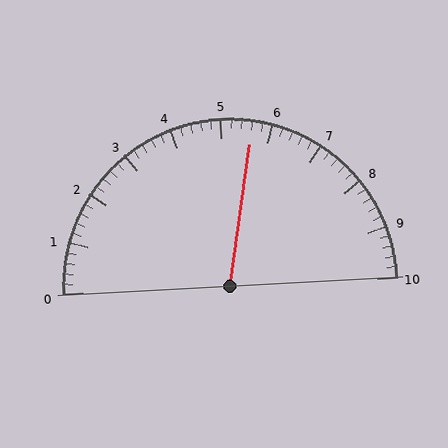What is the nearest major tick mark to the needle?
The nearest major tick mark is 6.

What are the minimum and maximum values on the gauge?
The gauge ranges from 0 to 10.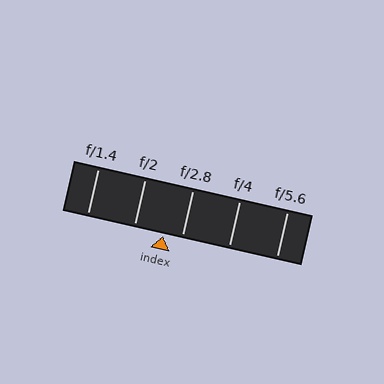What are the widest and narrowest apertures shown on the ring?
The widest aperture shown is f/1.4 and the narrowest is f/5.6.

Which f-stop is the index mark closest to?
The index mark is closest to f/2.8.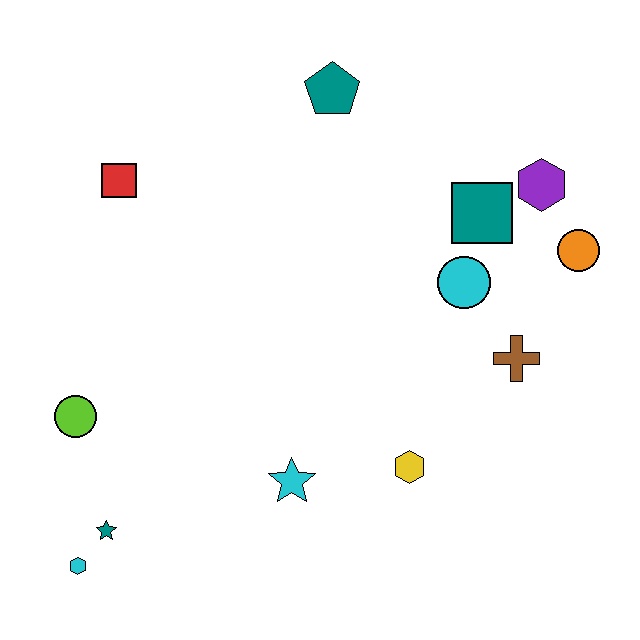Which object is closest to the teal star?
The cyan hexagon is closest to the teal star.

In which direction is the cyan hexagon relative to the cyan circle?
The cyan hexagon is to the left of the cyan circle.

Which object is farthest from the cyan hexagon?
The purple hexagon is farthest from the cyan hexagon.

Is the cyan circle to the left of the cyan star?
No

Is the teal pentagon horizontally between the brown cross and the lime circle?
Yes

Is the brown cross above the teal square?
No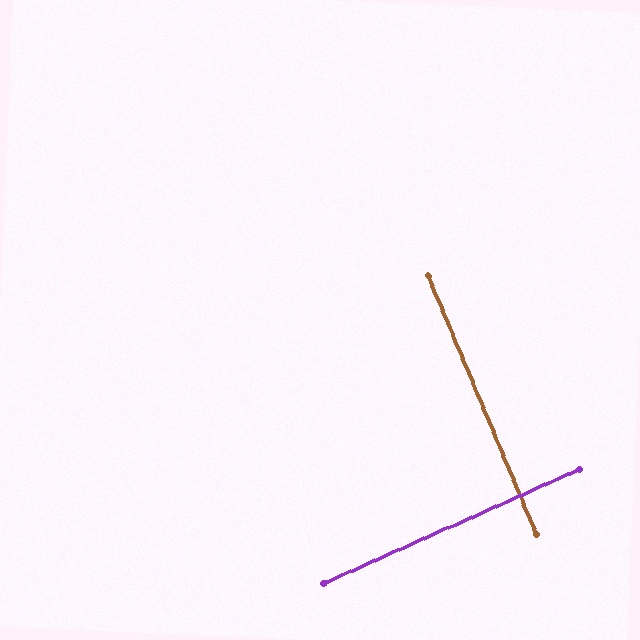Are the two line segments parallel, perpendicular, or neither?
Perpendicular — they meet at approximately 88°.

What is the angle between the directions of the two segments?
Approximately 88 degrees.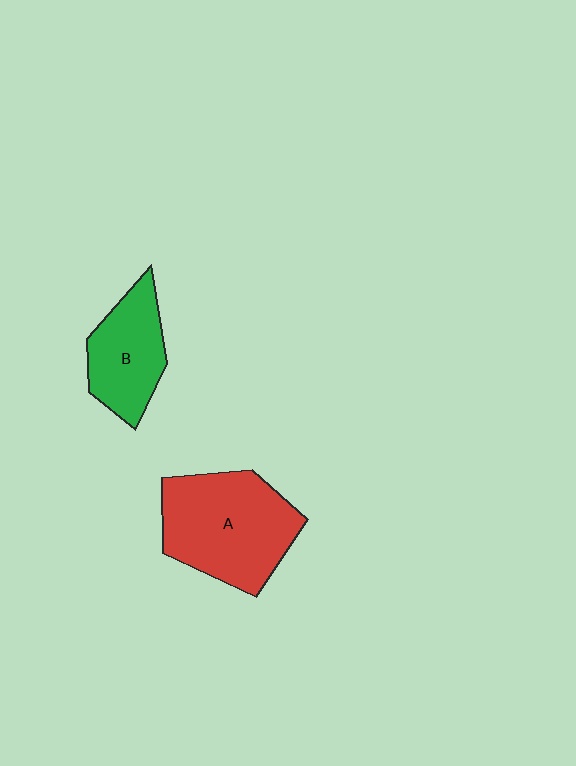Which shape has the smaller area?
Shape B (green).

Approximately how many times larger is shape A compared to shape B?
Approximately 1.6 times.